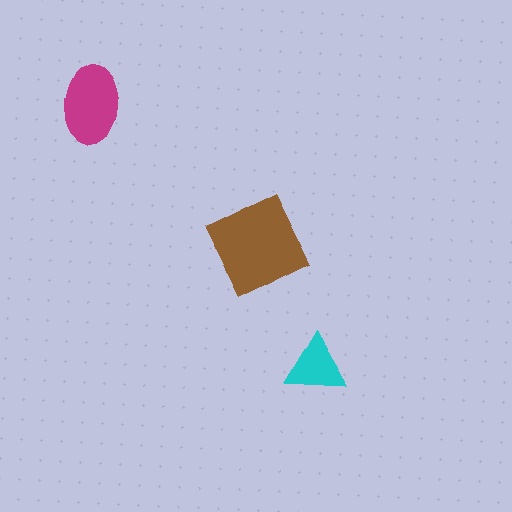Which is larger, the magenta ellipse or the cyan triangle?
The magenta ellipse.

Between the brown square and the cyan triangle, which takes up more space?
The brown square.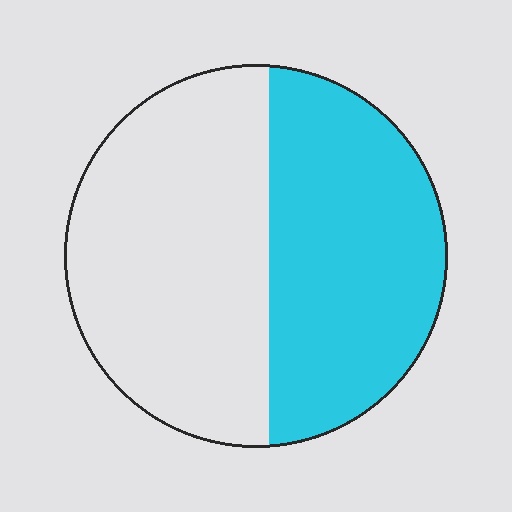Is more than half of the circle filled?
No.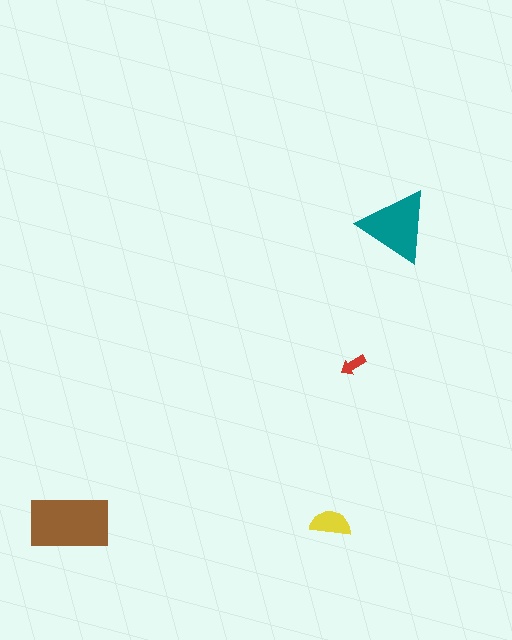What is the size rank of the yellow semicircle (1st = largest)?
3rd.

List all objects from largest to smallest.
The brown rectangle, the teal triangle, the yellow semicircle, the red arrow.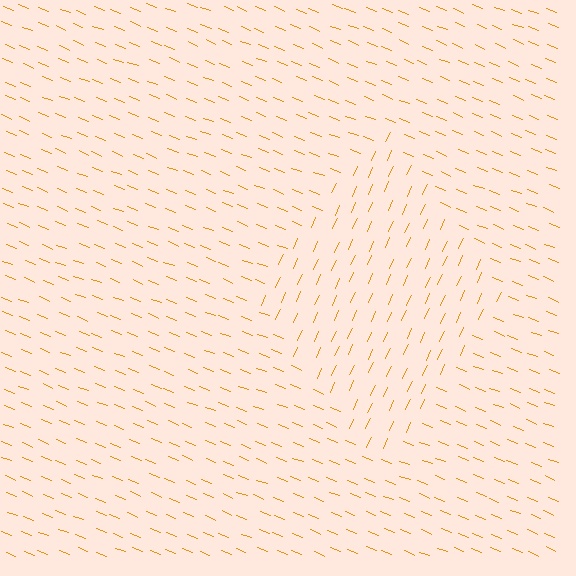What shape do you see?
I see a diamond.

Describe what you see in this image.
The image is filled with small orange line segments. A diamond region in the image has lines oriented differently from the surrounding lines, creating a visible texture boundary.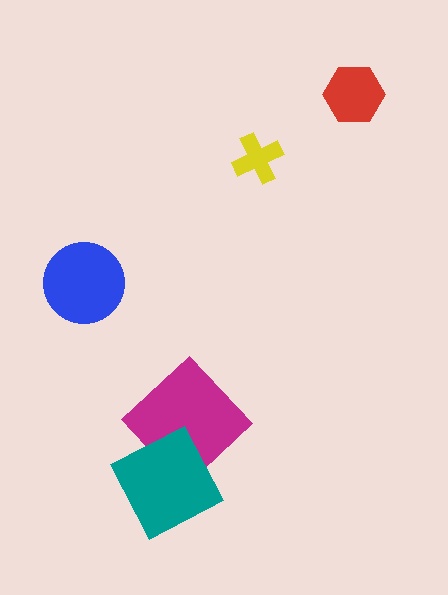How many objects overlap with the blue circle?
0 objects overlap with the blue circle.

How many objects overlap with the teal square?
1 object overlaps with the teal square.